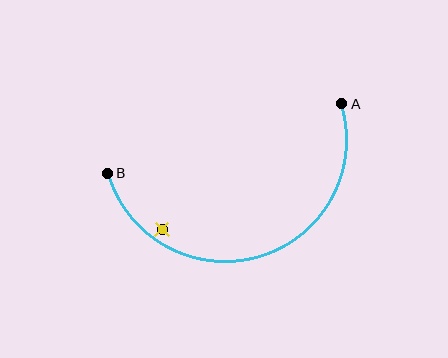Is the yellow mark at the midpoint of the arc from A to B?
No — the yellow mark does not lie on the arc at all. It sits slightly inside the curve.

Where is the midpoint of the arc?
The arc midpoint is the point on the curve farthest from the straight line joining A and B. It sits below that line.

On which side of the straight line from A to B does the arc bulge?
The arc bulges below the straight line connecting A and B.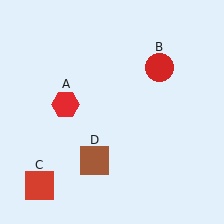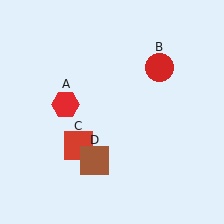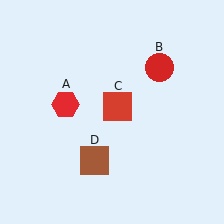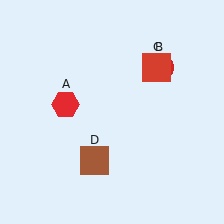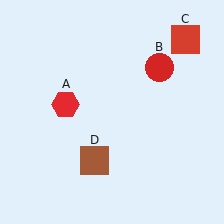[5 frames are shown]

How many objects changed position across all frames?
1 object changed position: red square (object C).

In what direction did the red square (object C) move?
The red square (object C) moved up and to the right.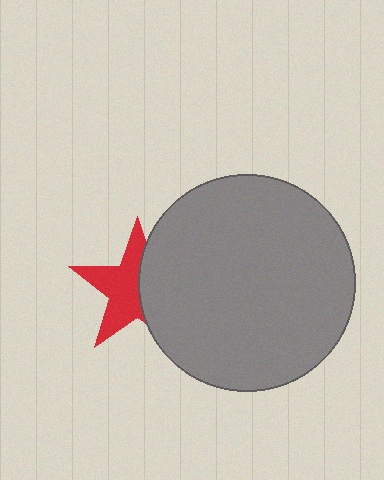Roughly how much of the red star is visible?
About half of it is visible (roughly 56%).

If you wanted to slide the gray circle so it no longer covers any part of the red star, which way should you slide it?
Slide it right — that is the most direct way to separate the two shapes.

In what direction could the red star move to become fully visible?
The red star could move left. That would shift it out from behind the gray circle entirely.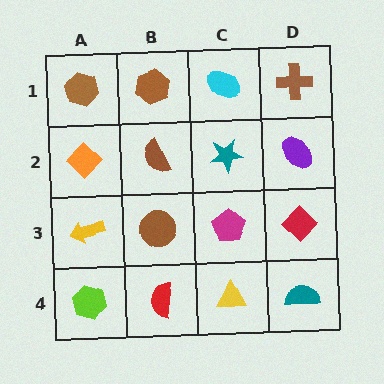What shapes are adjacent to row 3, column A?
An orange diamond (row 2, column A), a lime hexagon (row 4, column A), a brown circle (row 3, column B).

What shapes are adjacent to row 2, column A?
A brown hexagon (row 1, column A), a yellow arrow (row 3, column A), a brown semicircle (row 2, column B).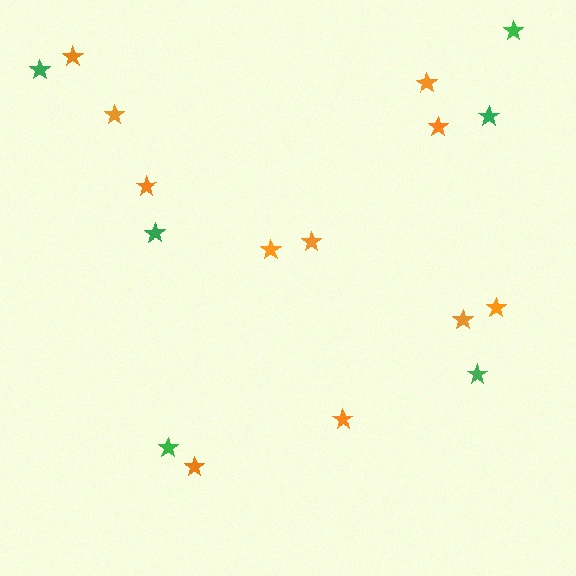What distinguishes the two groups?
There are 2 groups: one group of green stars (6) and one group of orange stars (11).